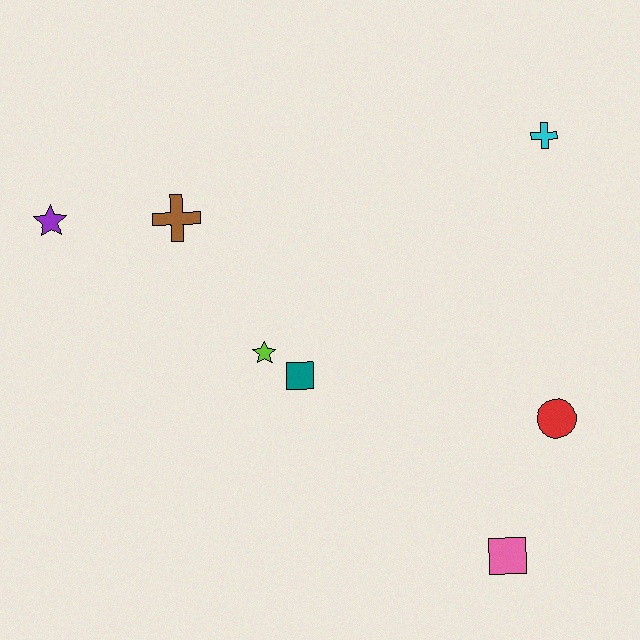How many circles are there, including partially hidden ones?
There is 1 circle.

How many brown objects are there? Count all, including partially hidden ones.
There is 1 brown object.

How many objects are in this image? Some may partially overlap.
There are 7 objects.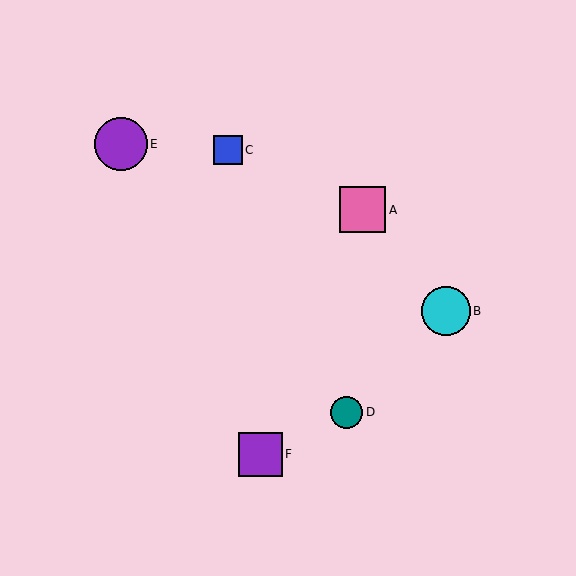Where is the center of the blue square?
The center of the blue square is at (228, 150).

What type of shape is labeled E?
Shape E is a purple circle.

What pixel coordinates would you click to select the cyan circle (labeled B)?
Click at (446, 311) to select the cyan circle B.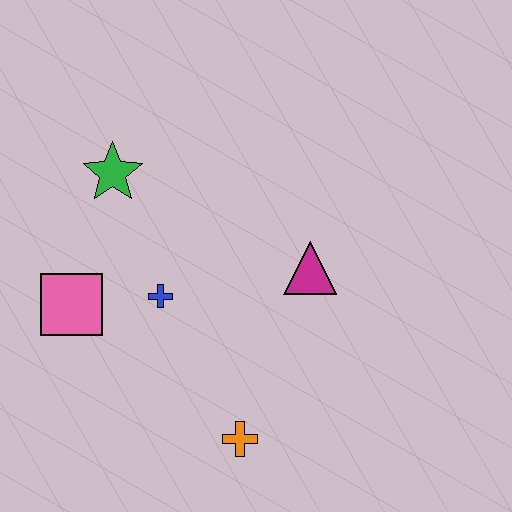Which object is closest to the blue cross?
The pink square is closest to the blue cross.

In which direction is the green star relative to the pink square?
The green star is above the pink square.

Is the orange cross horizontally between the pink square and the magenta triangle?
Yes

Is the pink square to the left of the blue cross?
Yes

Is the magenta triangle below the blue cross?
No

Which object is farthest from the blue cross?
The orange cross is farthest from the blue cross.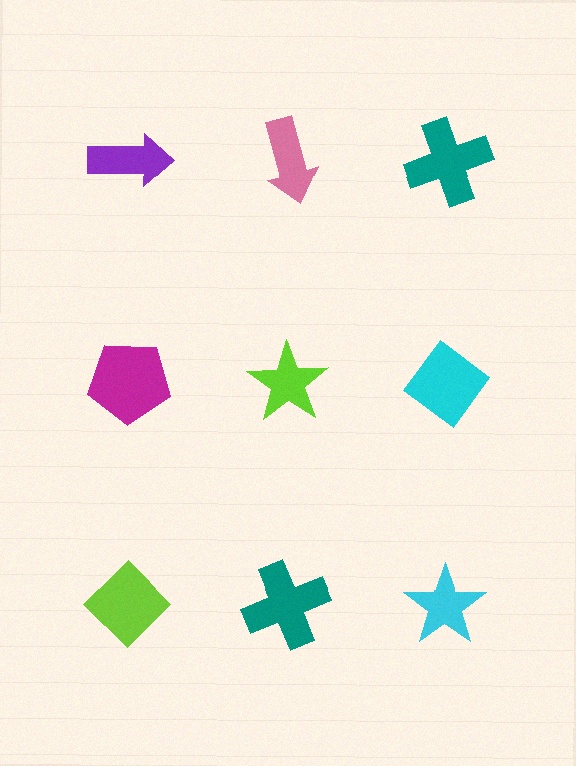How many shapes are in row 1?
3 shapes.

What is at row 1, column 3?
A teal cross.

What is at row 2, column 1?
A magenta pentagon.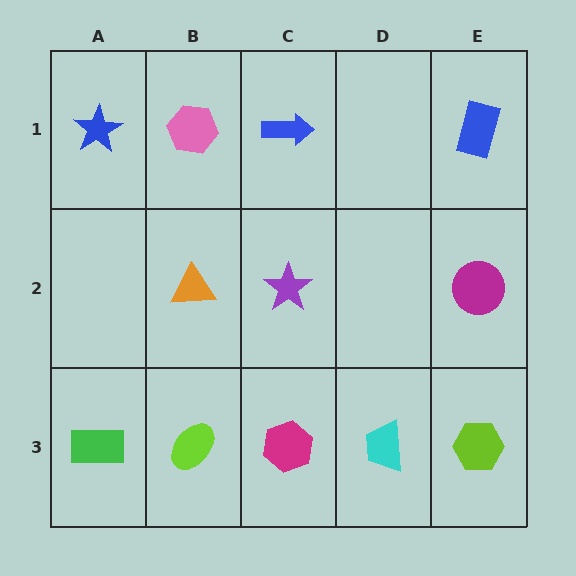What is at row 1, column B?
A pink hexagon.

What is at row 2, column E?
A magenta circle.